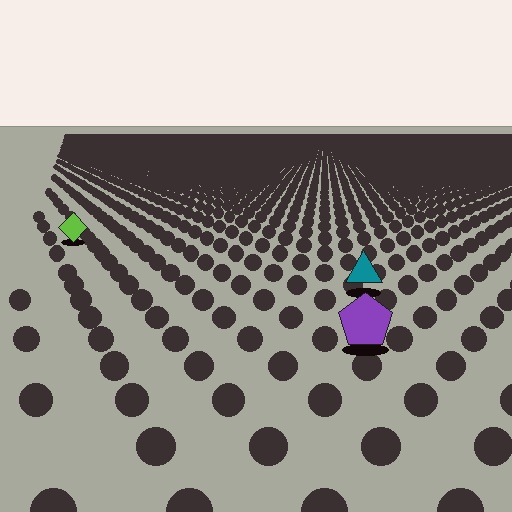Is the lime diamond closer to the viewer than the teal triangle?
No. The teal triangle is closer — you can tell from the texture gradient: the ground texture is coarser near it.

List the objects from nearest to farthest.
From nearest to farthest: the purple pentagon, the teal triangle, the lime diamond.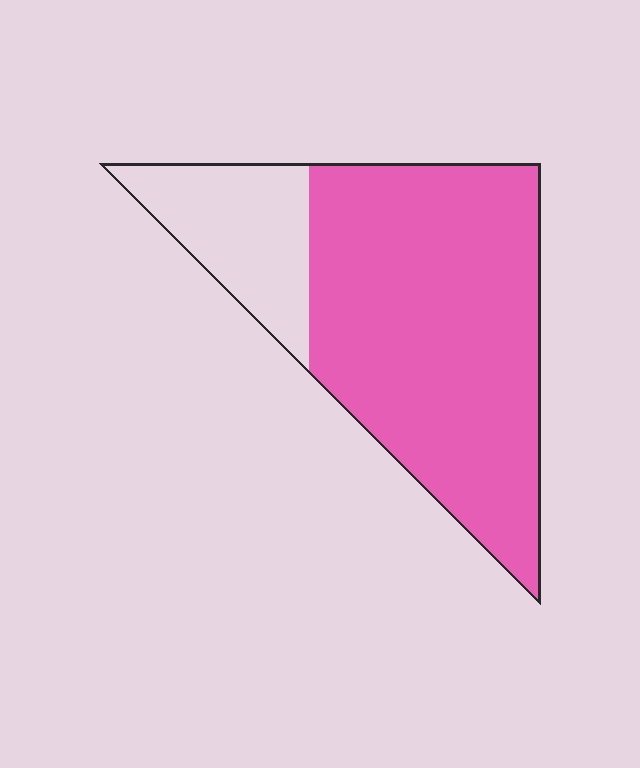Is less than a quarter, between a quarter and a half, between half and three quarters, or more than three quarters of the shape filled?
More than three quarters.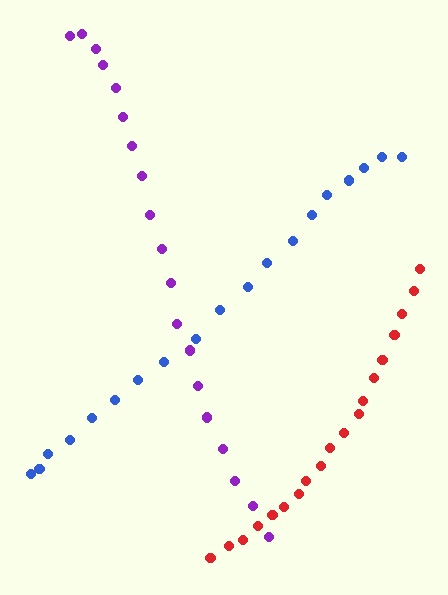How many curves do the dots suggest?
There are 3 distinct paths.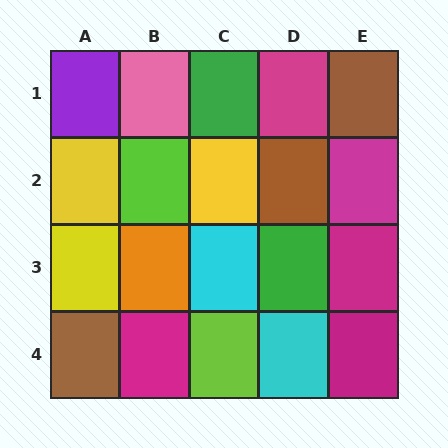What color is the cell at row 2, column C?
Yellow.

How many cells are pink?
1 cell is pink.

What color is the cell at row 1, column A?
Purple.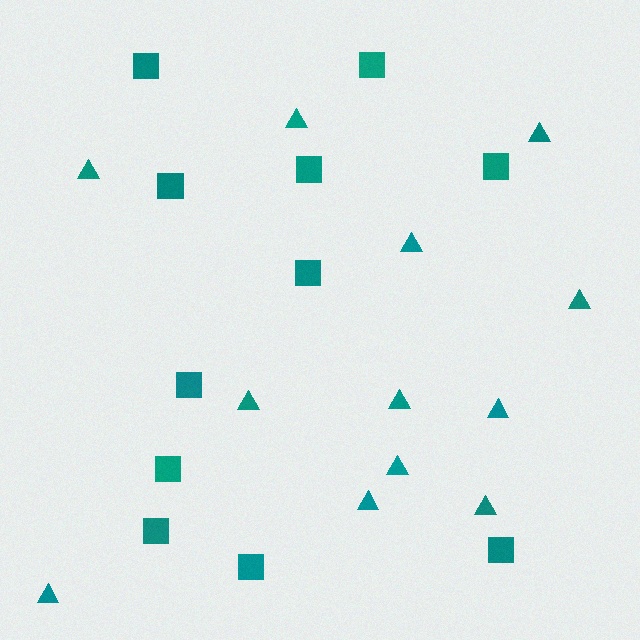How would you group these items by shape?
There are 2 groups: one group of squares (11) and one group of triangles (12).